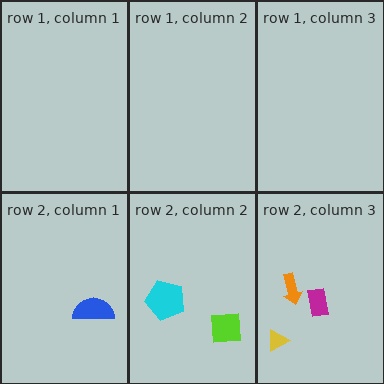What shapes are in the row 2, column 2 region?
The cyan pentagon, the lime square.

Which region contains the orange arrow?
The row 2, column 3 region.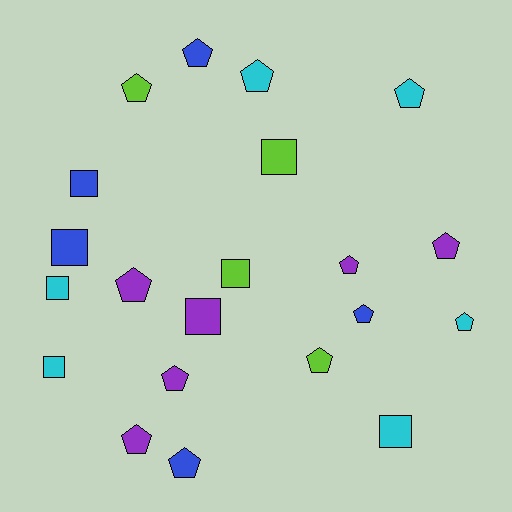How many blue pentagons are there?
There are 3 blue pentagons.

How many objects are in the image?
There are 21 objects.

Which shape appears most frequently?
Pentagon, with 13 objects.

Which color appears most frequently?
Purple, with 6 objects.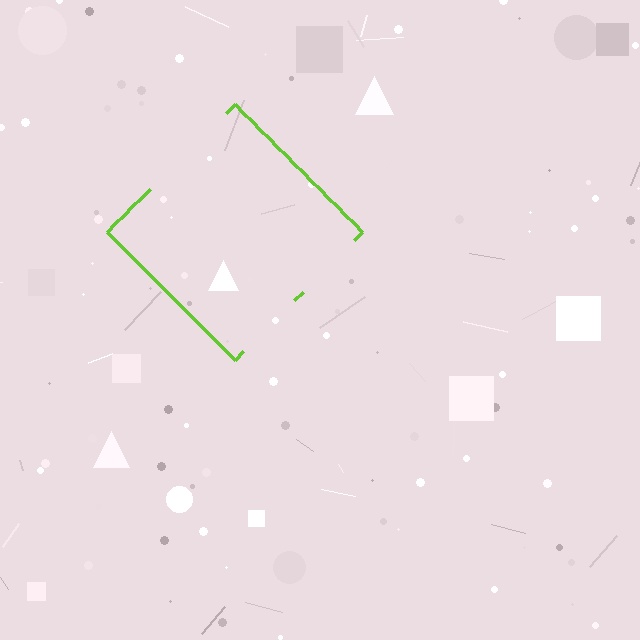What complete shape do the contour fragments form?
The contour fragments form a diamond.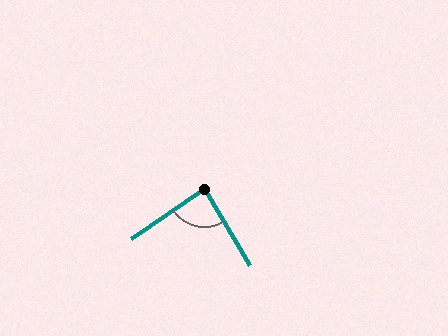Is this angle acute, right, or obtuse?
It is approximately a right angle.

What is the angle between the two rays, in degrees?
Approximately 86 degrees.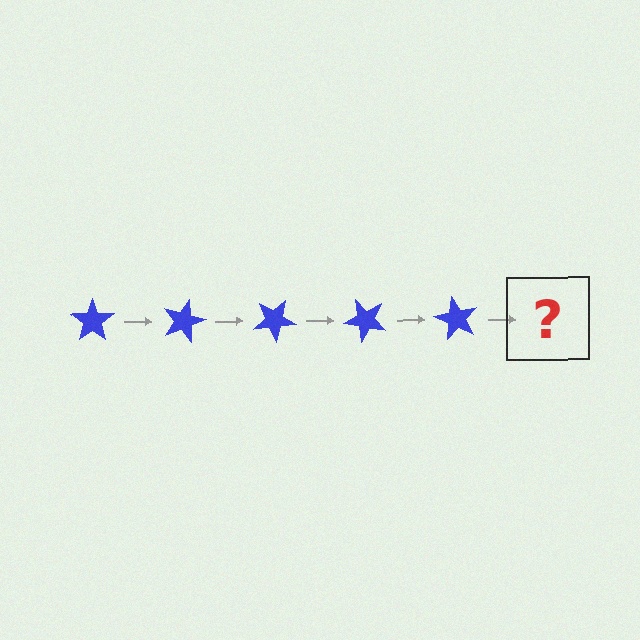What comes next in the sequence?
The next element should be a blue star rotated 75 degrees.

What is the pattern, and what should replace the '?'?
The pattern is that the star rotates 15 degrees each step. The '?' should be a blue star rotated 75 degrees.